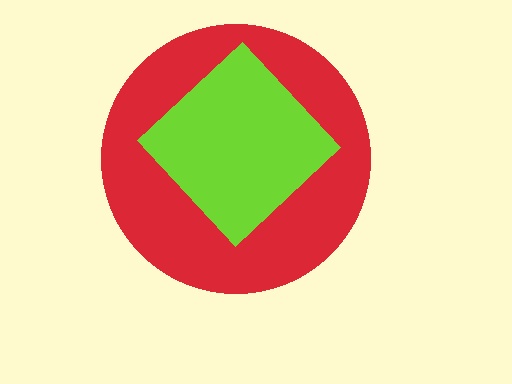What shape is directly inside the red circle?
The lime diamond.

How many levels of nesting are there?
2.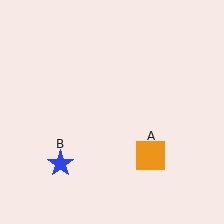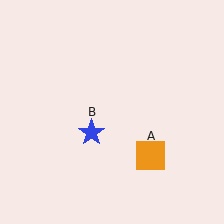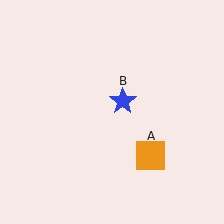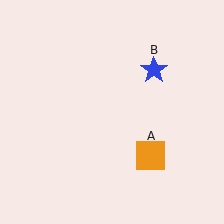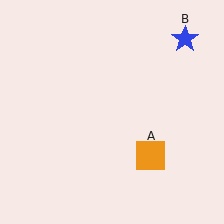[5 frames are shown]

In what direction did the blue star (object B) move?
The blue star (object B) moved up and to the right.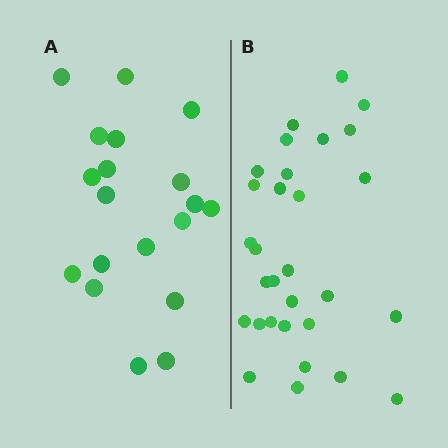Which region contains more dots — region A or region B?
Region B (the right region) has more dots.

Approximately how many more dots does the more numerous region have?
Region B has roughly 12 or so more dots than region A.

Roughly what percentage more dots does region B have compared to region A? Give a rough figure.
About 60% more.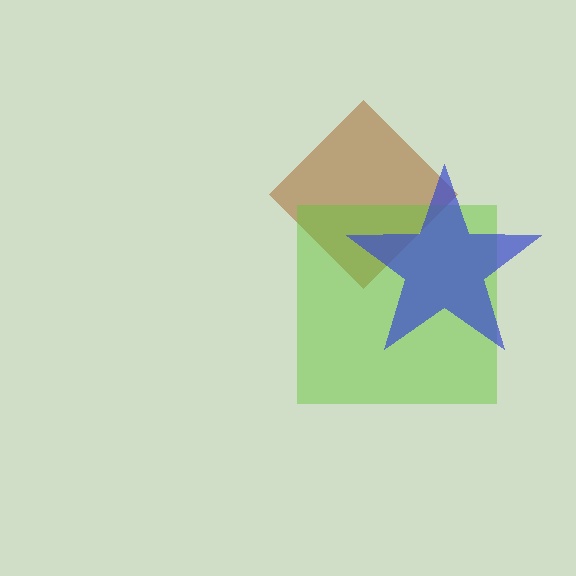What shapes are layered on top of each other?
The layered shapes are: a brown diamond, a lime square, a blue star.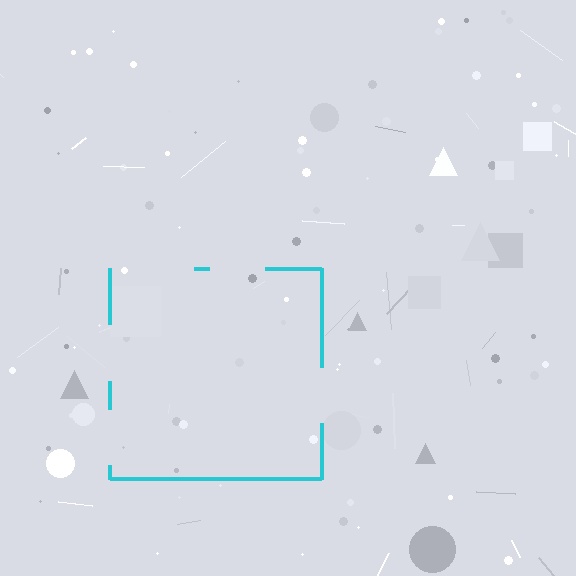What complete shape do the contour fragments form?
The contour fragments form a square.